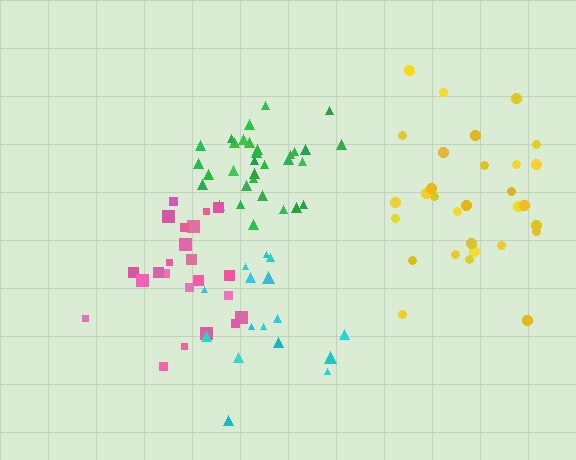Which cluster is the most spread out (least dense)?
Cyan.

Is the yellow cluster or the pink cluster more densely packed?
Pink.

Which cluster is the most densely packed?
Green.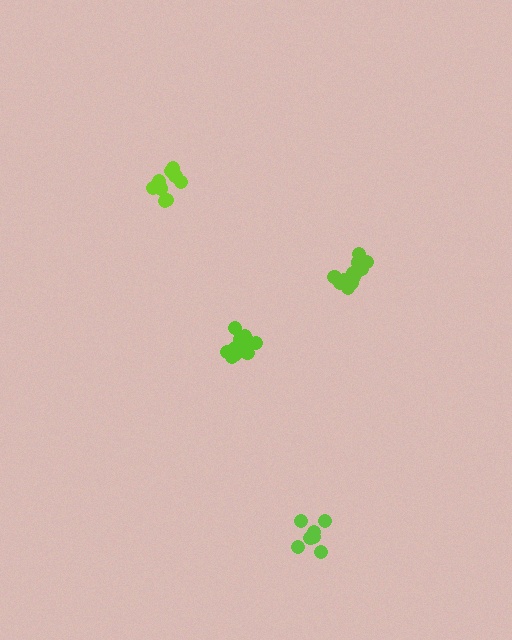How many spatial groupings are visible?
There are 4 spatial groupings.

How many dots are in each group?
Group 1: 10 dots, Group 2: 13 dots, Group 3: 12 dots, Group 4: 7 dots (42 total).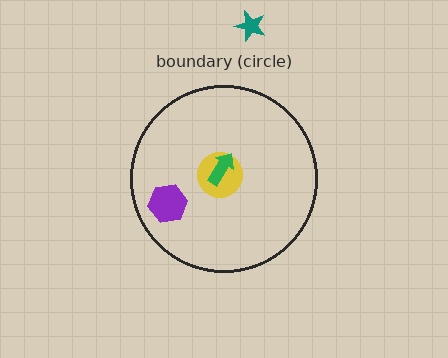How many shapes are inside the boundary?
3 inside, 1 outside.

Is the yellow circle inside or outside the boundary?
Inside.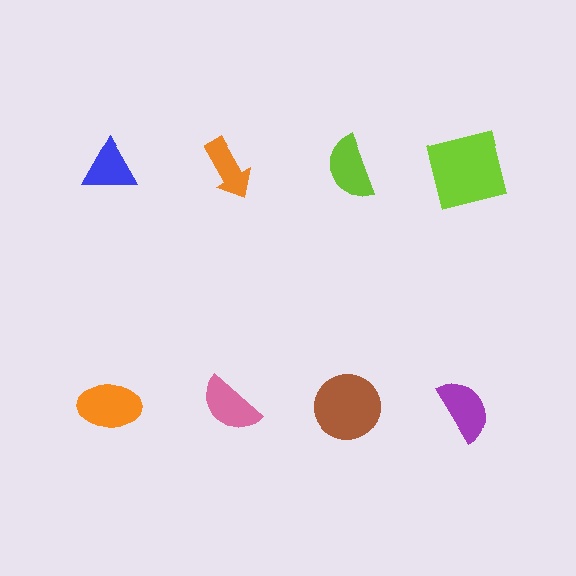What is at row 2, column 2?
A pink semicircle.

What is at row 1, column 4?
A lime square.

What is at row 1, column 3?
A lime semicircle.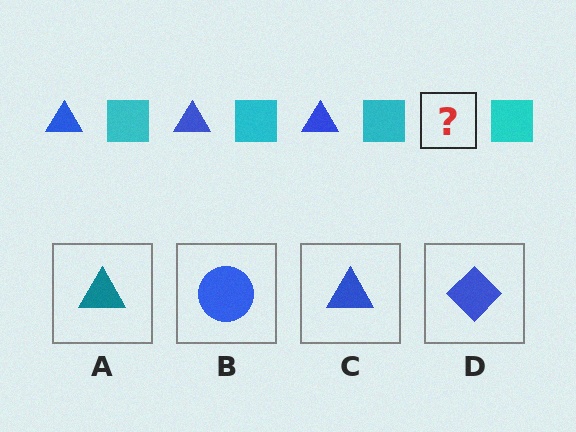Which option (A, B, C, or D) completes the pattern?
C.